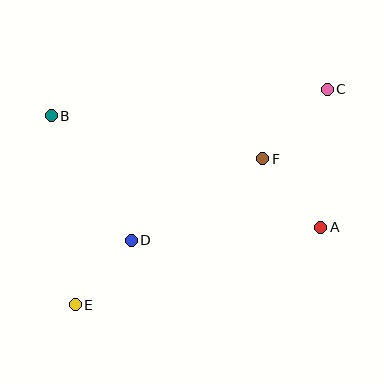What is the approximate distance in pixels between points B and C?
The distance between B and C is approximately 278 pixels.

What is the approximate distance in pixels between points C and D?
The distance between C and D is approximately 248 pixels.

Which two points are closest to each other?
Points D and E are closest to each other.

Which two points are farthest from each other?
Points C and E are farthest from each other.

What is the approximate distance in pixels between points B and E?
The distance between B and E is approximately 191 pixels.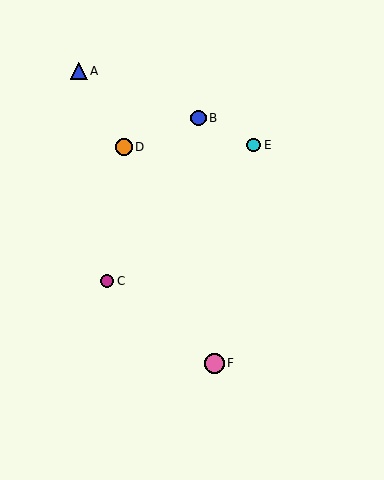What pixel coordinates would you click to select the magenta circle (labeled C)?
Click at (107, 281) to select the magenta circle C.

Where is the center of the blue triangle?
The center of the blue triangle is at (79, 71).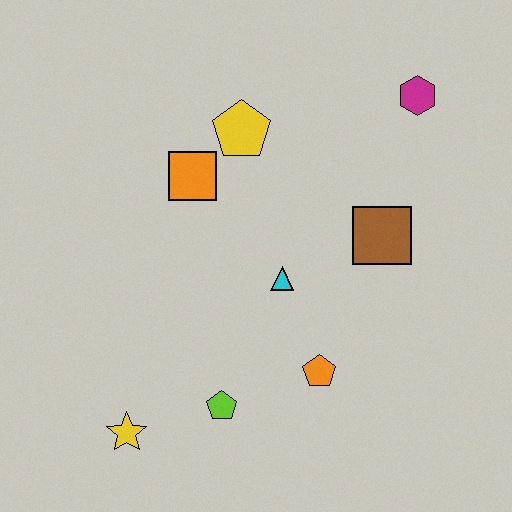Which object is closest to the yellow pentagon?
The orange square is closest to the yellow pentagon.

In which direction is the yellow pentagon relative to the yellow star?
The yellow pentagon is above the yellow star.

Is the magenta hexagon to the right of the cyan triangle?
Yes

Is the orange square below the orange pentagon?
No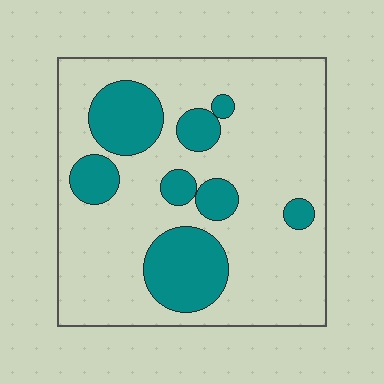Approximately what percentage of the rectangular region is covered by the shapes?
Approximately 25%.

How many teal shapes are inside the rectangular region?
8.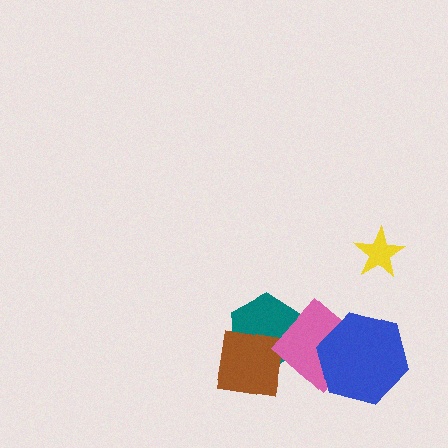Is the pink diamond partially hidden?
Yes, it is partially covered by another shape.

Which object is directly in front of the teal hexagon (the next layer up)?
The brown square is directly in front of the teal hexagon.